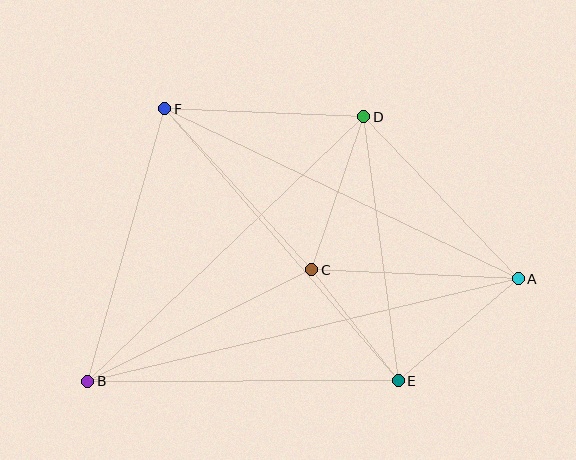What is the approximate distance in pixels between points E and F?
The distance between E and F is approximately 358 pixels.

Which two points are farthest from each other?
Points A and B are farthest from each other.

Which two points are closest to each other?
Points C and E are closest to each other.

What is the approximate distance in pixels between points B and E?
The distance between B and E is approximately 311 pixels.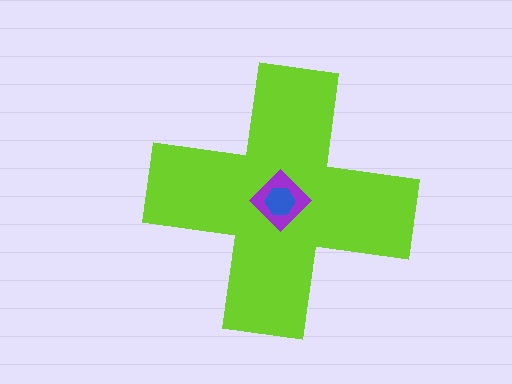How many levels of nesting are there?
3.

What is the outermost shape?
The lime cross.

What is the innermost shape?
The blue hexagon.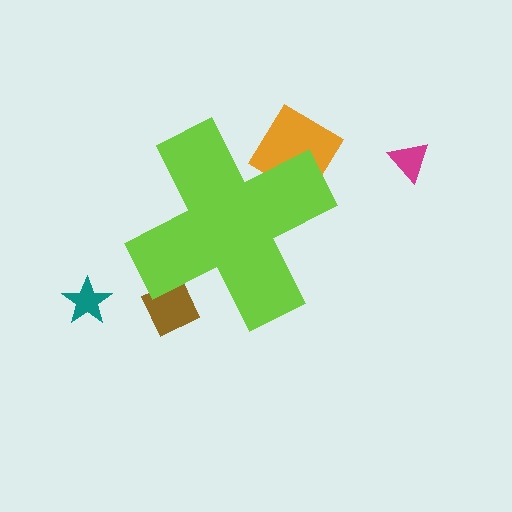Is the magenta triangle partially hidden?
No, the magenta triangle is fully visible.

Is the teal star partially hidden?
No, the teal star is fully visible.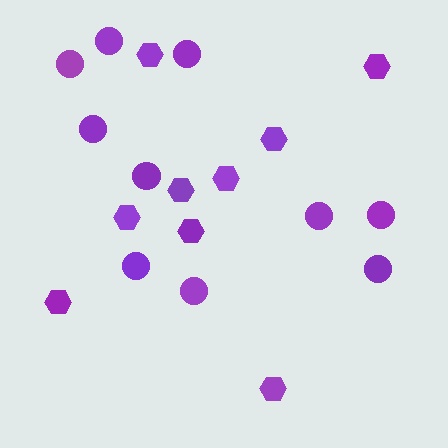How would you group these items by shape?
There are 2 groups: one group of hexagons (9) and one group of circles (10).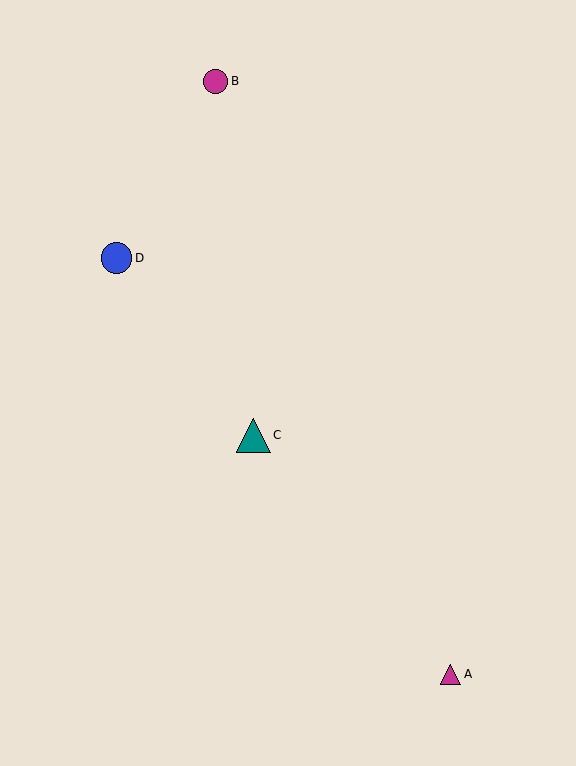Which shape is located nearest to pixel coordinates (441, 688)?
The magenta triangle (labeled A) at (451, 674) is nearest to that location.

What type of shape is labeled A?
Shape A is a magenta triangle.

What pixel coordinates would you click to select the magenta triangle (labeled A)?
Click at (451, 674) to select the magenta triangle A.